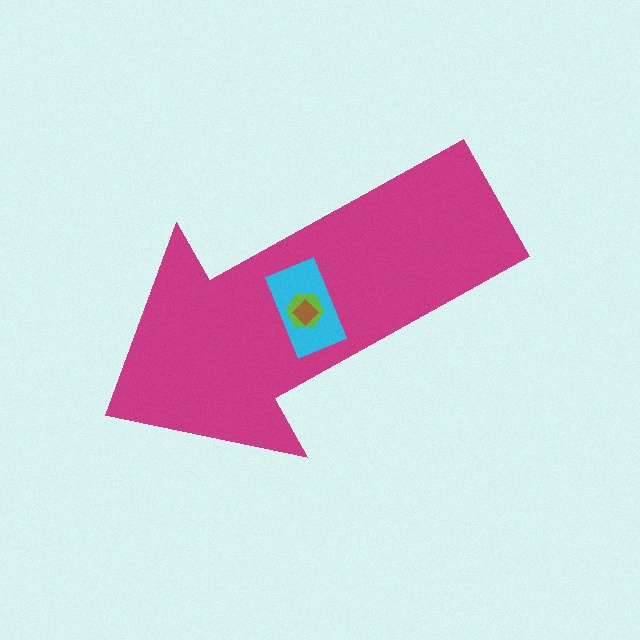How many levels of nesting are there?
4.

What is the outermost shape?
The magenta arrow.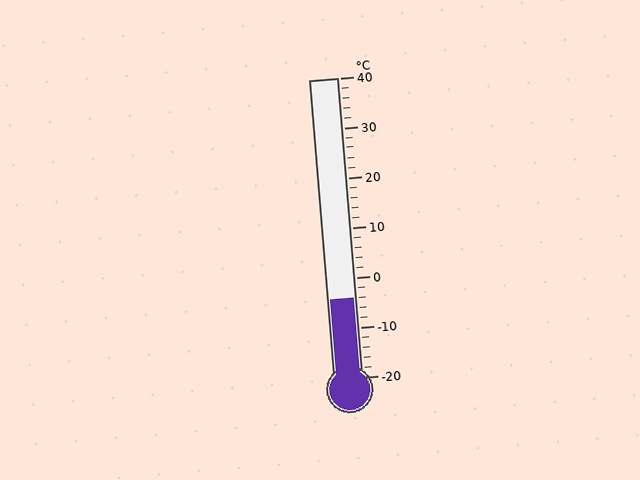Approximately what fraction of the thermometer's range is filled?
The thermometer is filled to approximately 25% of its range.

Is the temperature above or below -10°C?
The temperature is above -10°C.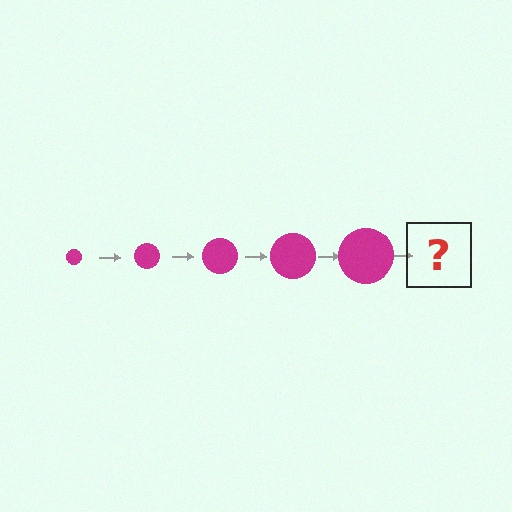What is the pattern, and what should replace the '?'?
The pattern is that the circle gets progressively larger each step. The '?' should be a magenta circle, larger than the previous one.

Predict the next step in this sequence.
The next step is a magenta circle, larger than the previous one.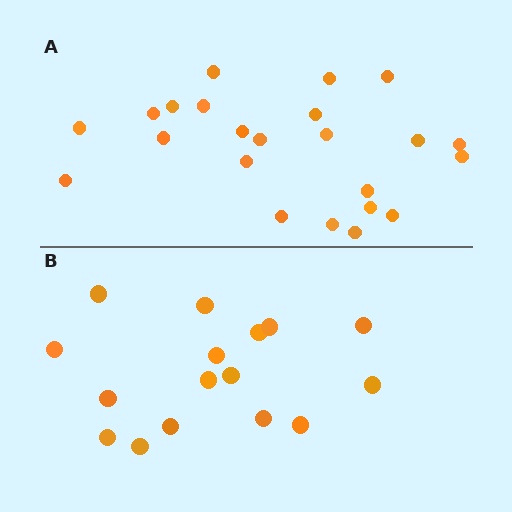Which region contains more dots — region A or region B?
Region A (the top region) has more dots.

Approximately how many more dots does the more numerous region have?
Region A has roughly 8 or so more dots than region B.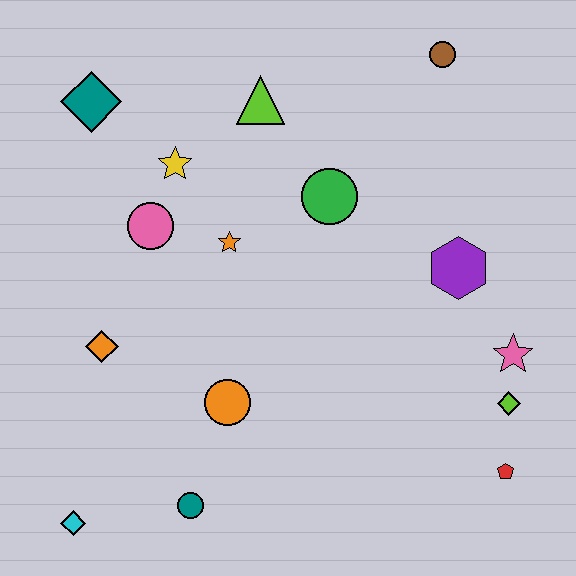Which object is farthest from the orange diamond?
The brown circle is farthest from the orange diamond.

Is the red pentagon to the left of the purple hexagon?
No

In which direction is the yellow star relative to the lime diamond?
The yellow star is to the left of the lime diamond.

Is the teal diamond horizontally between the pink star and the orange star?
No